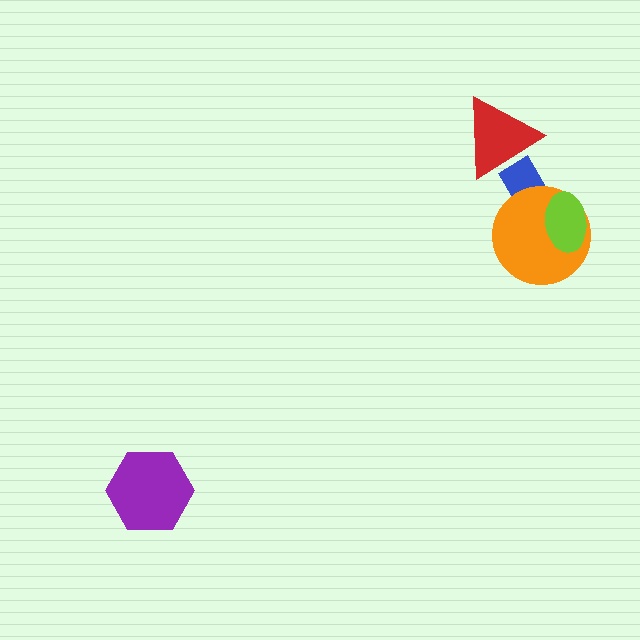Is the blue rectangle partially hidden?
Yes, it is partially covered by another shape.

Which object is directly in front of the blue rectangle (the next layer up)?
The orange circle is directly in front of the blue rectangle.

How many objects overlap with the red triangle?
1 object overlaps with the red triangle.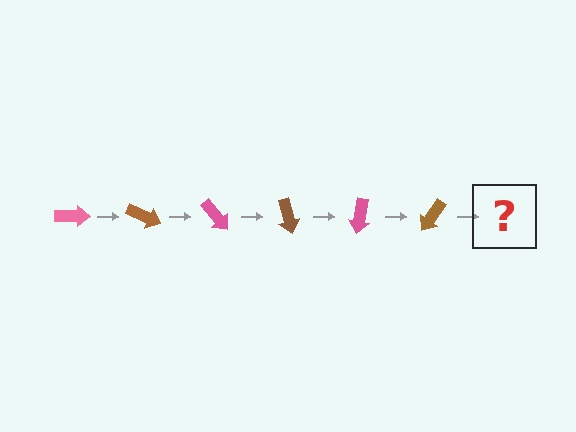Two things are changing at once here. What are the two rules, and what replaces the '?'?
The two rules are that it rotates 25 degrees each step and the color cycles through pink and brown. The '?' should be a pink arrow, rotated 150 degrees from the start.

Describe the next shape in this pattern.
It should be a pink arrow, rotated 150 degrees from the start.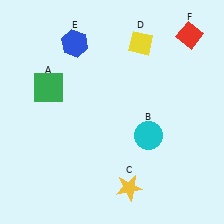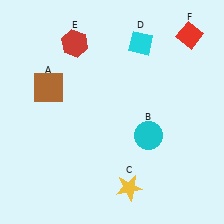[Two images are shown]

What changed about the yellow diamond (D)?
In Image 1, D is yellow. In Image 2, it changed to cyan.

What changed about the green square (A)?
In Image 1, A is green. In Image 2, it changed to brown.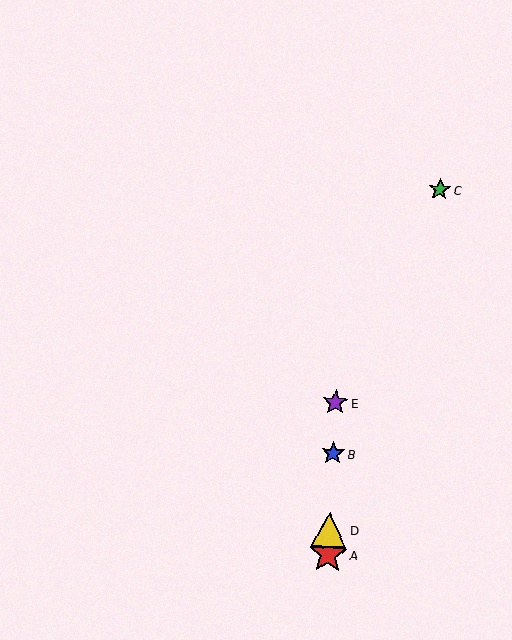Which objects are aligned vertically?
Objects A, B, D, E are aligned vertically.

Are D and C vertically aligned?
No, D is at x≈329 and C is at x≈440.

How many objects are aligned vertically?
4 objects (A, B, D, E) are aligned vertically.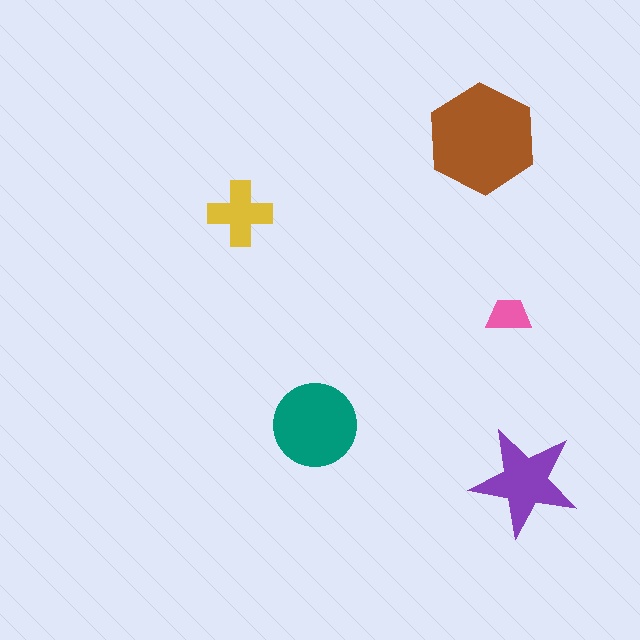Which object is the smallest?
The pink trapezoid.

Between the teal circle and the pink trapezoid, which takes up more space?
The teal circle.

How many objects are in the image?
There are 5 objects in the image.